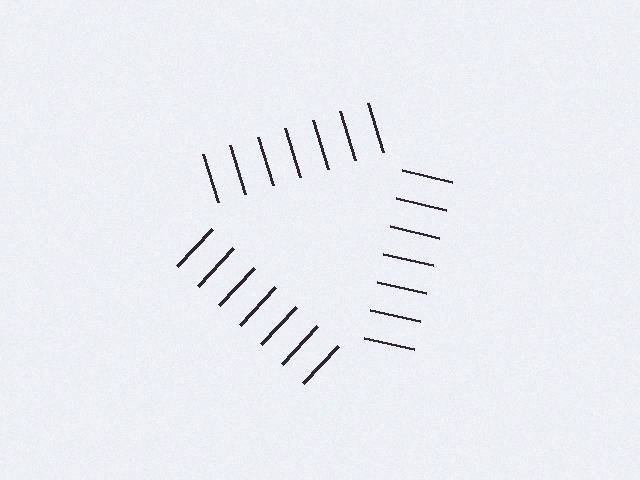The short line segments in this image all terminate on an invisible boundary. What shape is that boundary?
An illusory triangle — the line segments terminate on its edges but no continuous stroke is drawn.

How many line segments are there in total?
21 — 7 along each of the 3 edges.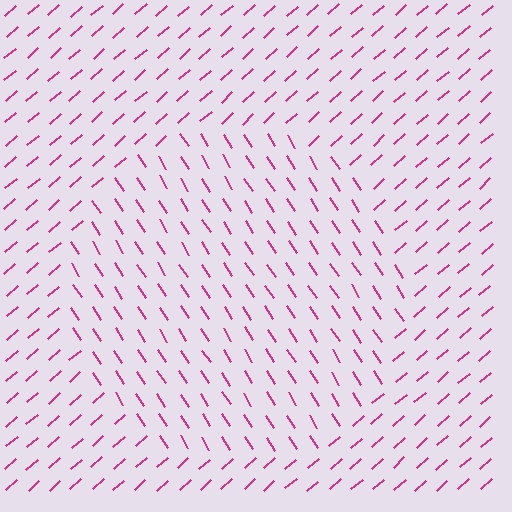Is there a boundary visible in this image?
Yes, there is a texture boundary formed by a change in line orientation.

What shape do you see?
I see a circle.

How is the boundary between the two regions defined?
The boundary is defined purely by a change in line orientation (approximately 81 degrees difference). All lines are the same color and thickness.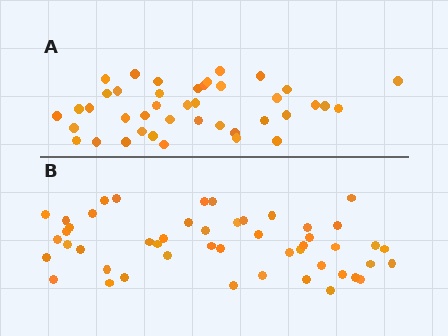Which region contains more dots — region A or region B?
Region B (the bottom region) has more dots.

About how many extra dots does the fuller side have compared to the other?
Region B has roughly 8 or so more dots than region A.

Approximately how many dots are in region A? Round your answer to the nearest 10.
About 40 dots. (The exact count is 41, which rounds to 40.)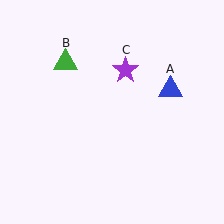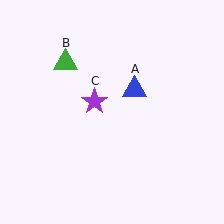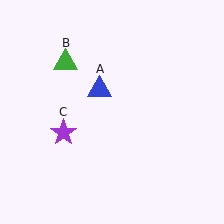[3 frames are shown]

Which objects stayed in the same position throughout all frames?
Green triangle (object B) remained stationary.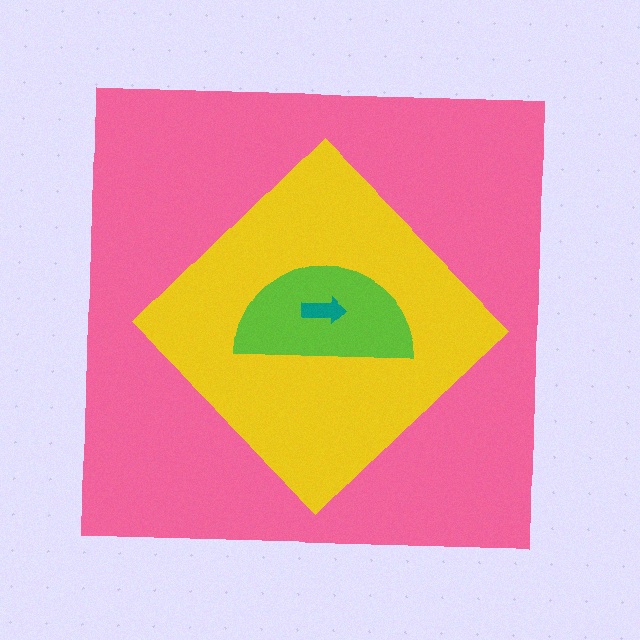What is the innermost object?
The teal arrow.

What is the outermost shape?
The pink square.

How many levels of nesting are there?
4.